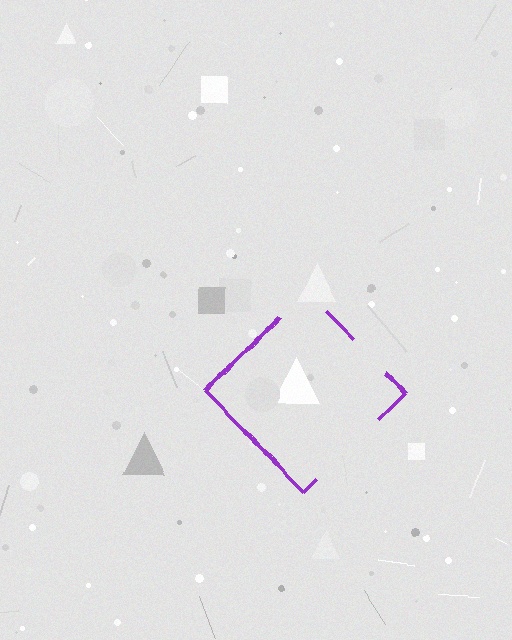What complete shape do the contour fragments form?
The contour fragments form a diamond.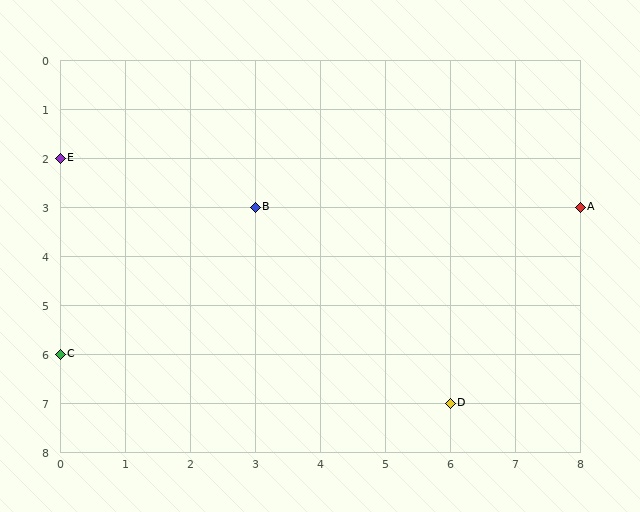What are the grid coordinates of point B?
Point B is at grid coordinates (3, 3).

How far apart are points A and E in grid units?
Points A and E are 8 columns and 1 row apart (about 8.1 grid units diagonally).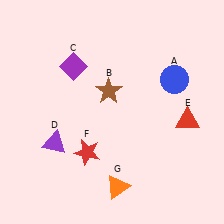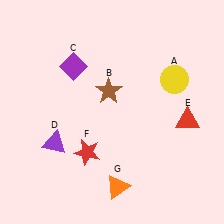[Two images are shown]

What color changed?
The circle (A) changed from blue in Image 1 to yellow in Image 2.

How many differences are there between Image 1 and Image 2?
There is 1 difference between the two images.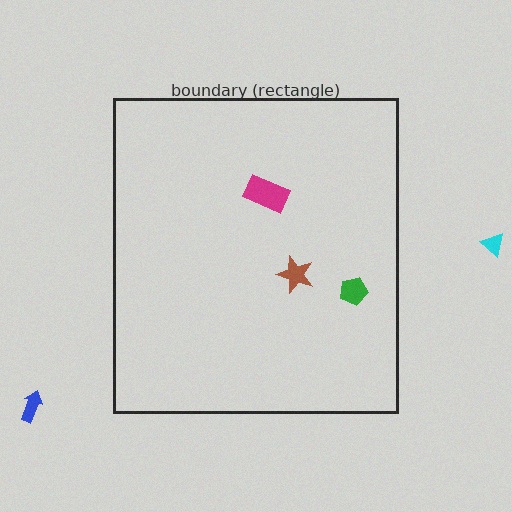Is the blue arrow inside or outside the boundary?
Outside.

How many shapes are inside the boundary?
3 inside, 2 outside.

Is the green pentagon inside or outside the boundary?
Inside.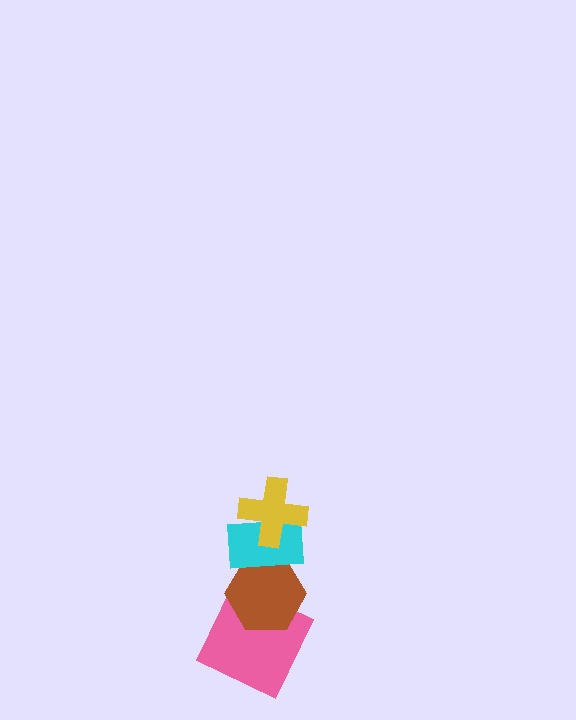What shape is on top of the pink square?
The brown hexagon is on top of the pink square.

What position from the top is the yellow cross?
The yellow cross is 1st from the top.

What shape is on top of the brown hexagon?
The cyan rectangle is on top of the brown hexagon.